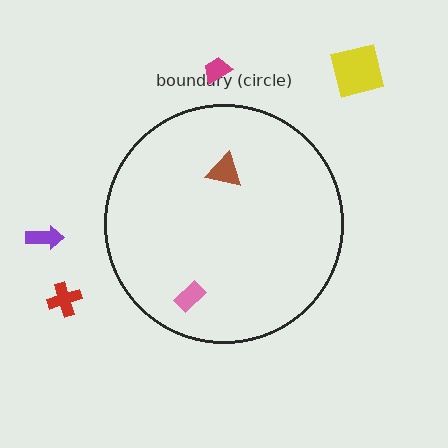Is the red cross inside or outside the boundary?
Outside.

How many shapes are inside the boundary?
2 inside, 4 outside.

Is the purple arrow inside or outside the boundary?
Outside.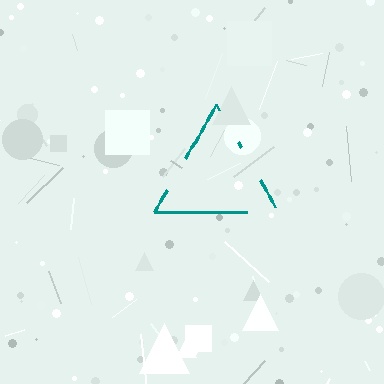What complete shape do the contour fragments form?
The contour fragments form a triangle.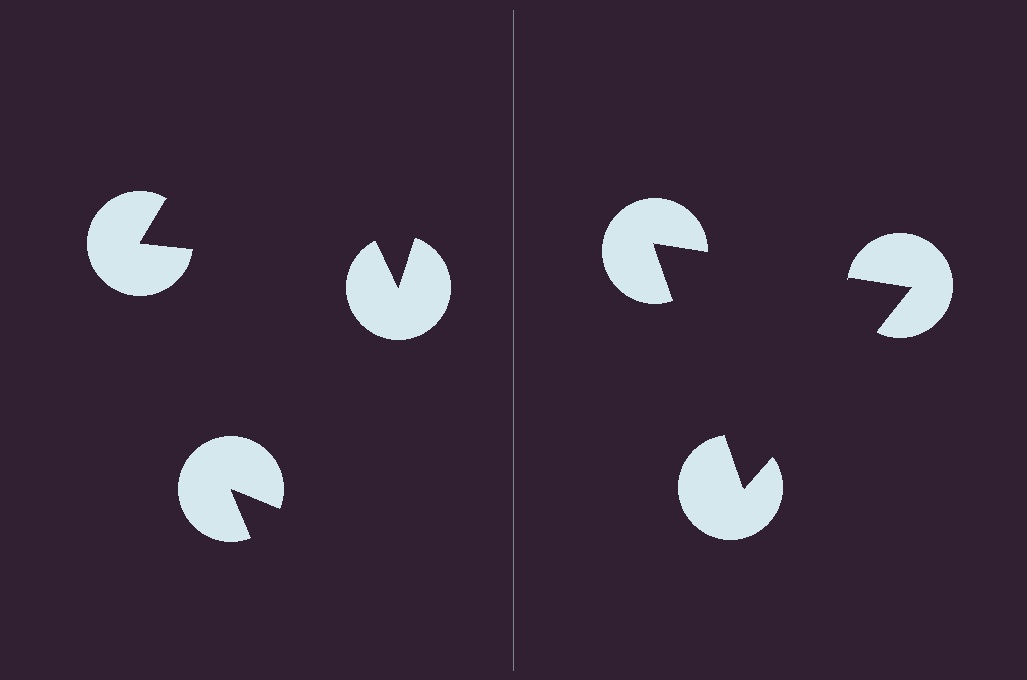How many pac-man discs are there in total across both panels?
6 — 3 on each side.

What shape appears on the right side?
An illusory triangle.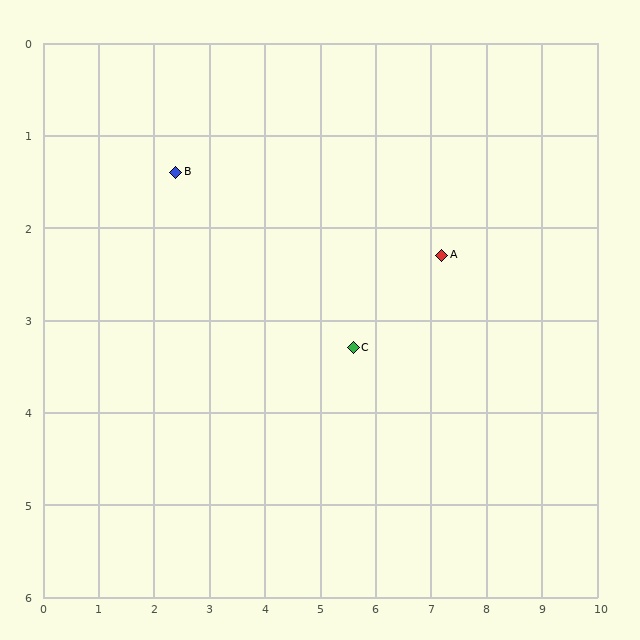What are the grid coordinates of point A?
Point A is at approximately (7.2, 2.3).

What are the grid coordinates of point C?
Point C is at approximately (5.6, 3.3).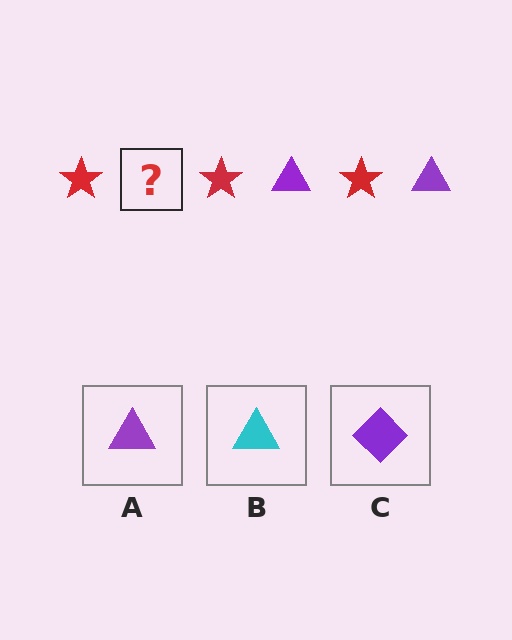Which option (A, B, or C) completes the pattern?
A.